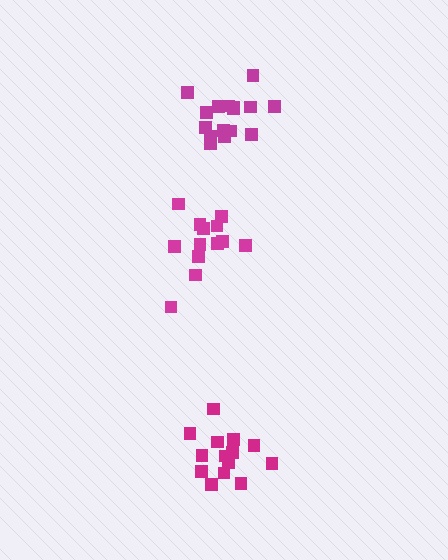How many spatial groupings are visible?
There are 3 spatial groupings.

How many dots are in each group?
Group 1: 14 dots, Group 2: 16 dots, Group 3: 13 dots (43 total).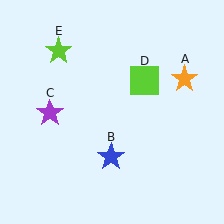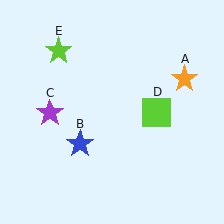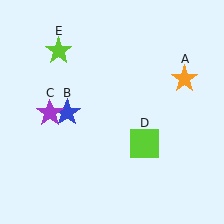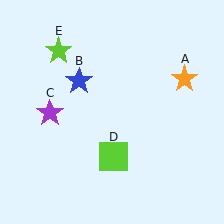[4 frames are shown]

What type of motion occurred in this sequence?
The blue star (object B), lime square (object D) rotated clockwise around the center of the scene.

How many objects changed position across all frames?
2 objects changed position: blue star (object B), lime square (object D).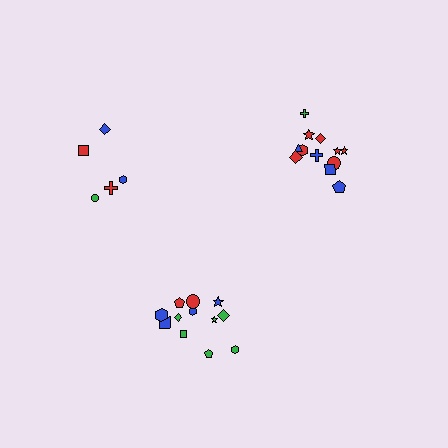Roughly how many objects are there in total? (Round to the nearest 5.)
Roughly 30 objects in total.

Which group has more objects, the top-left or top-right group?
The top-right group.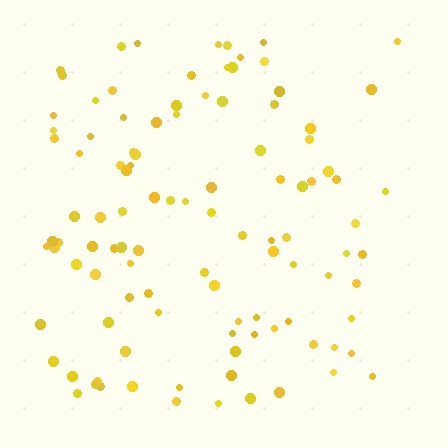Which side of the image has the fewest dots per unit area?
The right.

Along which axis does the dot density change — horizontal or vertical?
Horizontal.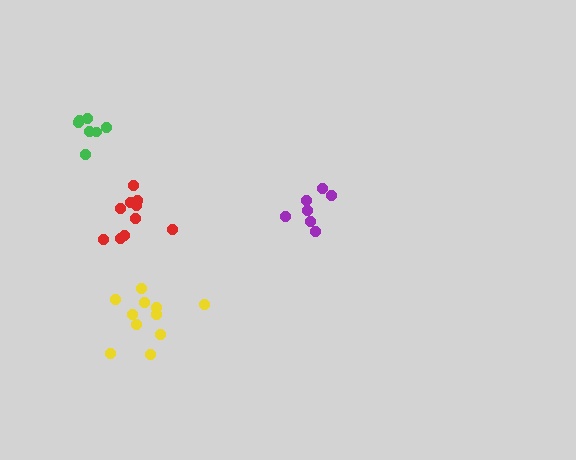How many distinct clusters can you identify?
There are 4 distinct clusters.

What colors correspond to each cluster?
The clusters are colored: red, green, purple, yellow.